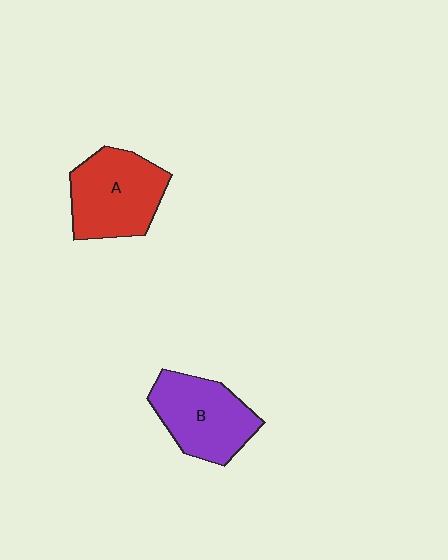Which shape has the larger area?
Shape A (red).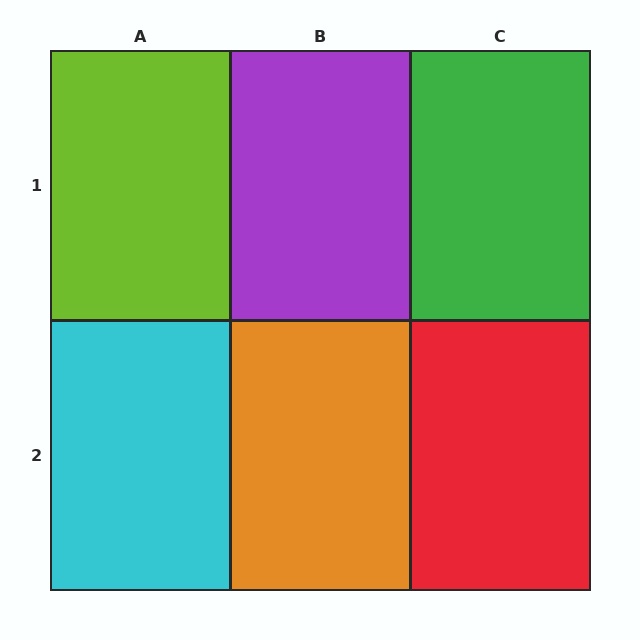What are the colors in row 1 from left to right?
Lime, purple, green.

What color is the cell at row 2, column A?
Cyan.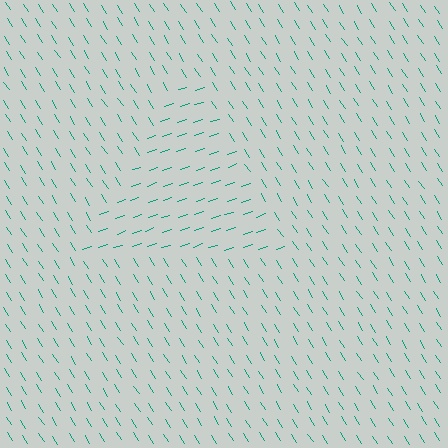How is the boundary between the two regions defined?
The boundary is defined purely by a change in line orientation (approximately 76 degrees difference). All lines are the same color and thickness.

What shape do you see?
I see a triangle.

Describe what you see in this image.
The image is filled with small teal line segments. A triangle region in the image has lines oriented differently from the surrounding lines, creating a visible texture boundary.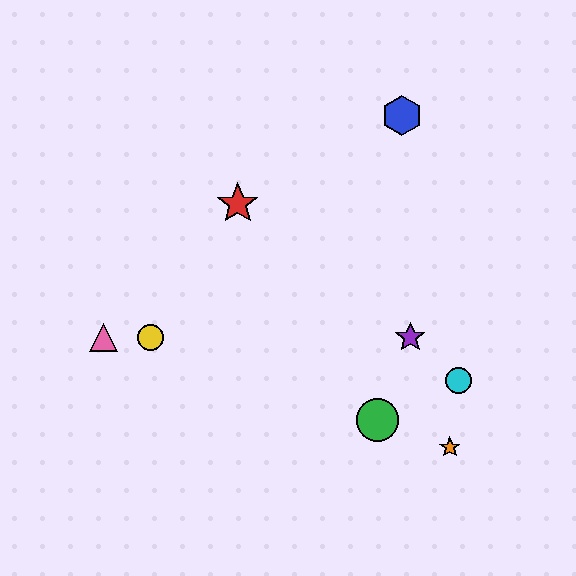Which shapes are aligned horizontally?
The yellow circle, the purple star, the pink triangle are aligned horizontally.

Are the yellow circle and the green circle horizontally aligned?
No, the yellow circle is at y≈337 and the green circle is at y≈420.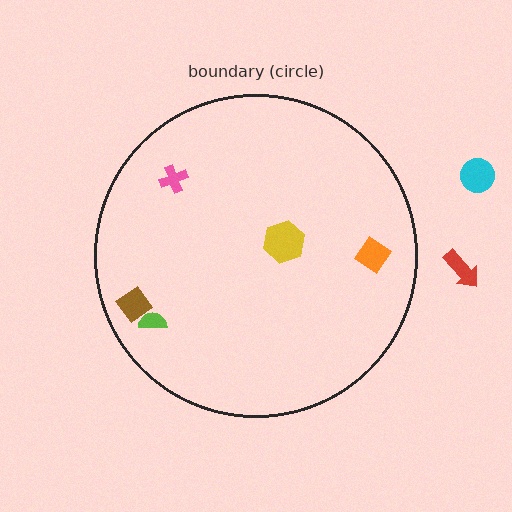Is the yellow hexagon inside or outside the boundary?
Inside.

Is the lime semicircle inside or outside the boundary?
Inside.